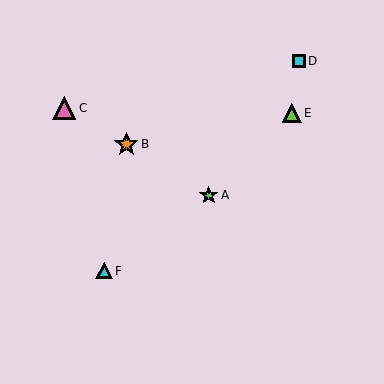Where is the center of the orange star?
The center of the orange star is at (126, 144).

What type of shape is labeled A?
Shape A is a lime star.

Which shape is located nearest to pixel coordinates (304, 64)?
The cyan square (labeled D) at (299, 61) is nearest to that location.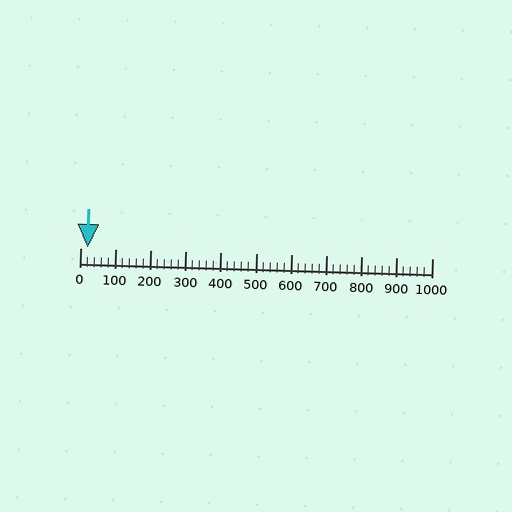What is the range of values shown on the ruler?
The ruler shows values from 0 to 1000.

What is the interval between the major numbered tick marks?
The major tick marks are spaced 100 units apart.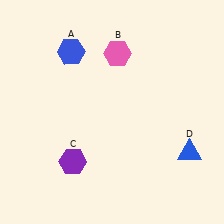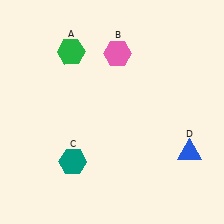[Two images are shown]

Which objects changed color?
A changed from blue to green. C changed from purple to teal.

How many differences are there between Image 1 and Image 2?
There are 2 differences between the two images.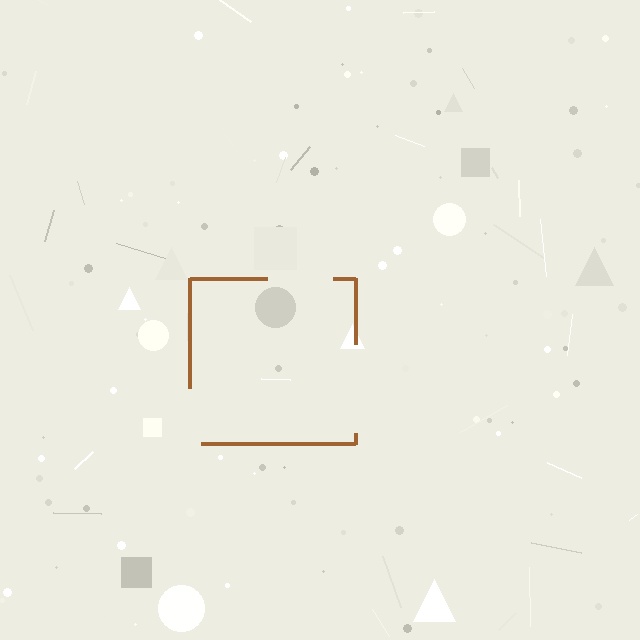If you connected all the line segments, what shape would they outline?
They would outline a square.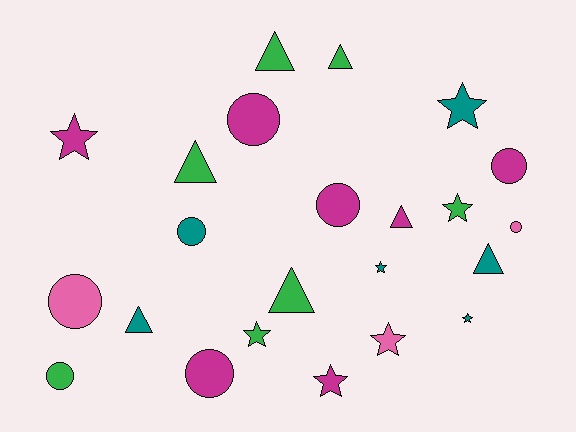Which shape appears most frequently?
Circle, with 8 objects.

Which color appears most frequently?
Green, with 7 objects.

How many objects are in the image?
There are 23 objects.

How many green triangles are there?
There are 4 green triangles.